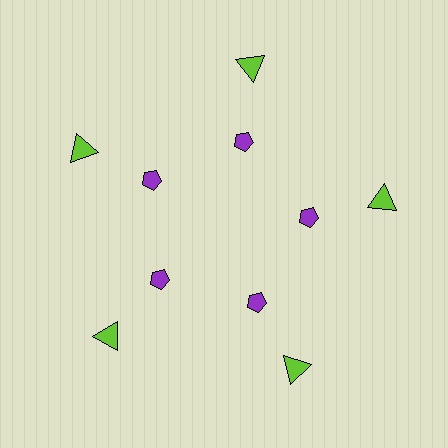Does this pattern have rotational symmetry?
Yes, this pattern has 5-fold rotational symmetry. It looks the same after rotating 72 degrees around the center.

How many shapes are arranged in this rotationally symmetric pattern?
There are 10 shapes, arranged in 5 groups of 2.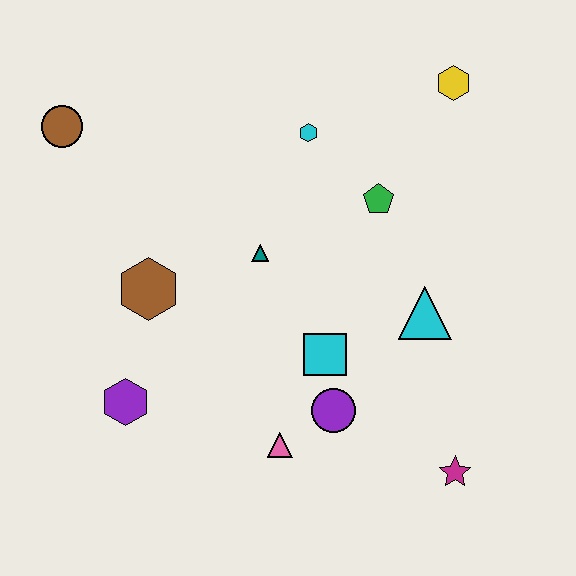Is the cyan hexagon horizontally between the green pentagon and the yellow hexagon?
No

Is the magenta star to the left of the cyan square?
No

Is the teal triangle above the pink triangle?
Yes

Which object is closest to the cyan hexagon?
The green pentagon is closest to the cyan hexagon.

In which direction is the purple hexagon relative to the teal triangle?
The purple hexagon is below the teal triangle.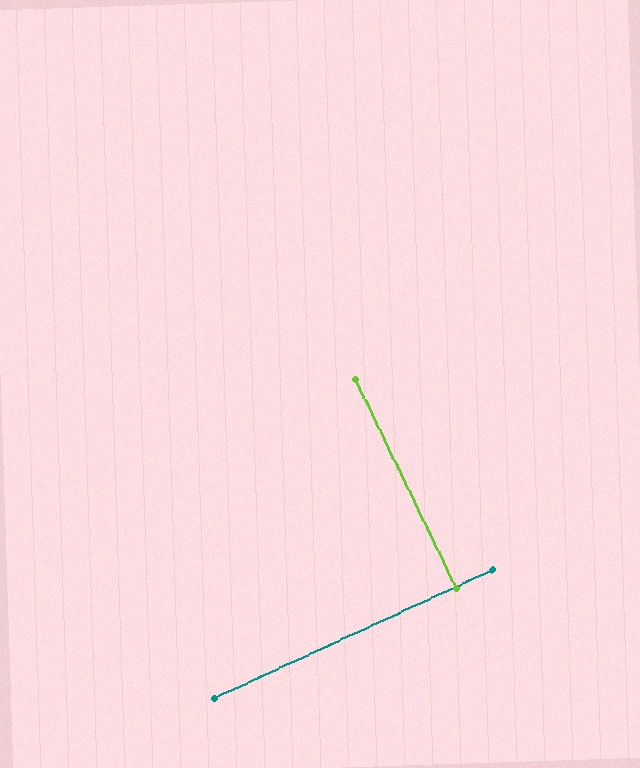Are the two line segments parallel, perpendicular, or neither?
Perpendicular — they meet at approximately 89°.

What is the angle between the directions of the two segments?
Approximately 89 degrees.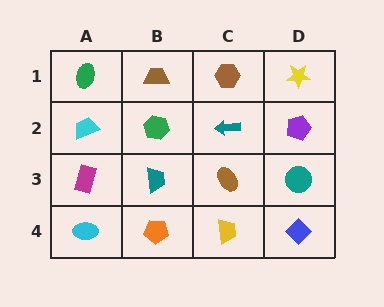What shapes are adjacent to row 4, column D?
A teal circle (row 3, column D), a yellow trapezoid (row 4, column C).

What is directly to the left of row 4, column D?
A yellow trapezoid.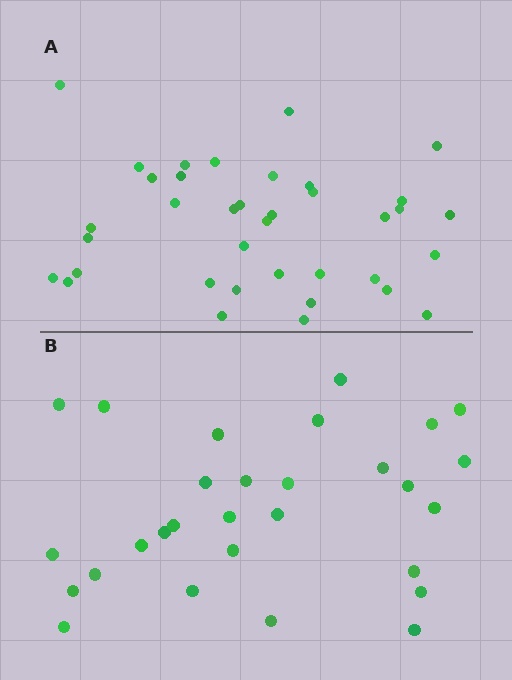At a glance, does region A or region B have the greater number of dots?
Region A (the top region) has more dots.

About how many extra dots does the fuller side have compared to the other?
Region A has roughly 8 or so more dots than region B.